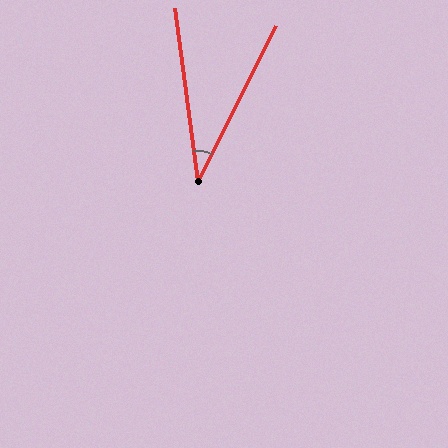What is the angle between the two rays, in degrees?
Approximately 34 degrees.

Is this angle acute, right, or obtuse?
It is acute.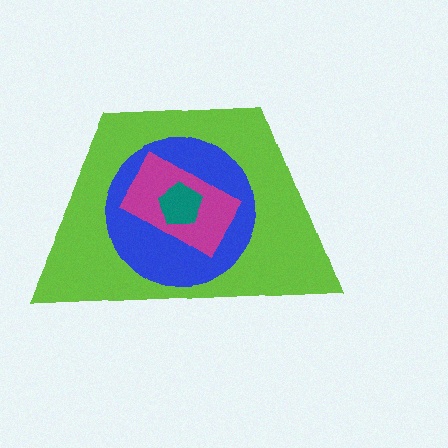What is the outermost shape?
The lime trapezoid.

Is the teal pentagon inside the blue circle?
Yes.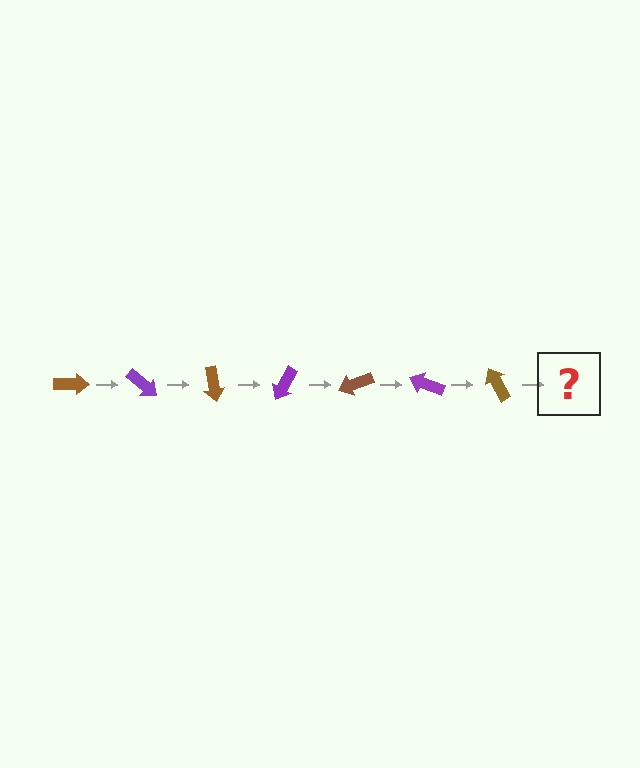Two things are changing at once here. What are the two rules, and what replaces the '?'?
The two rules are that it rotates 40 degrees each step and the color cycles through brown and purple. The '?' should be a purple arrow, rotated 280 degrees from the start.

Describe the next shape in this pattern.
It should be a purple arrow, rotated 280 degrees from the start.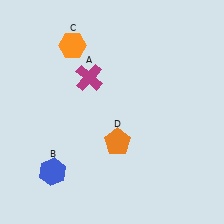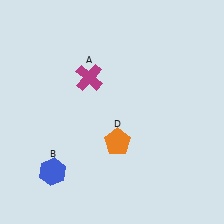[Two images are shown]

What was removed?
The orange hexagon (C) was removed in Image 2.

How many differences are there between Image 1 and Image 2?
There is 1 difference between the two images.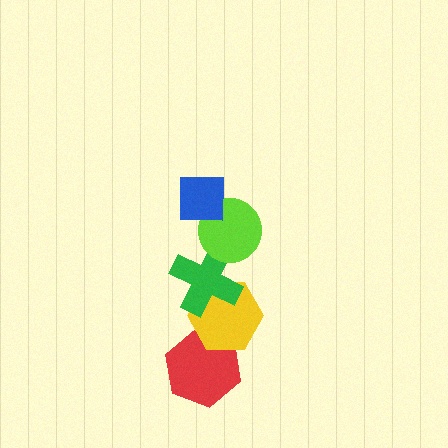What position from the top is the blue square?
The blue square is 1st from the top.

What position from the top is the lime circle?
The lime circle is 2nd from the top.